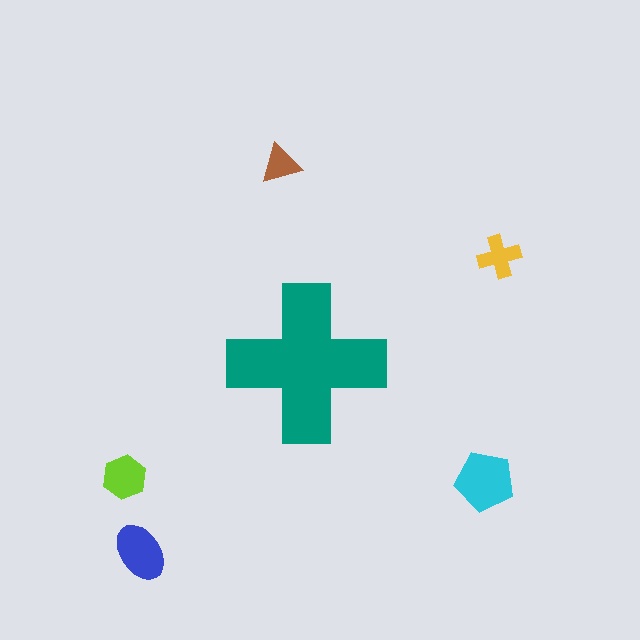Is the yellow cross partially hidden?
No, the yellow cross is fully visible.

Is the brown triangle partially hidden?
No, the brown triangle is fully visible.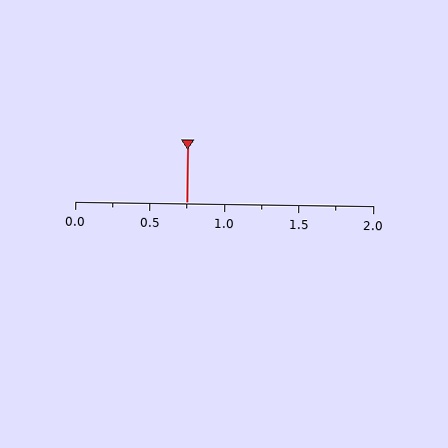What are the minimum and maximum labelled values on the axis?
The axis runs from 0.0 to 2.0.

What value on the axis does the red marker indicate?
The marker indicates approximately 0.75.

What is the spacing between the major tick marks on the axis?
The major ticks are spaced 0.5 apart.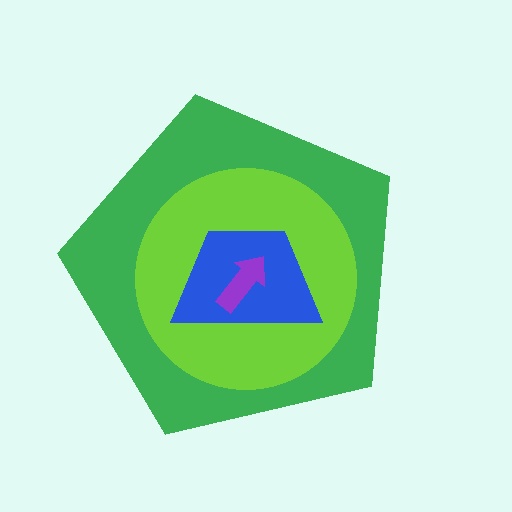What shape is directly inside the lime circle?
The blue trapezoid.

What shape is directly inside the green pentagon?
The lime circle.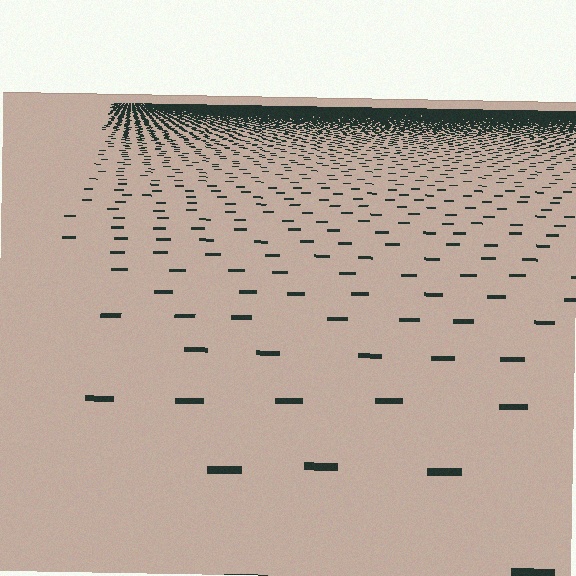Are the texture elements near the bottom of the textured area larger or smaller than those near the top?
Larger. Near the bottom, elements are closer to the viewer and appear at a bigger on-screen size.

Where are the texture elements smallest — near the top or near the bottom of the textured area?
Near the top.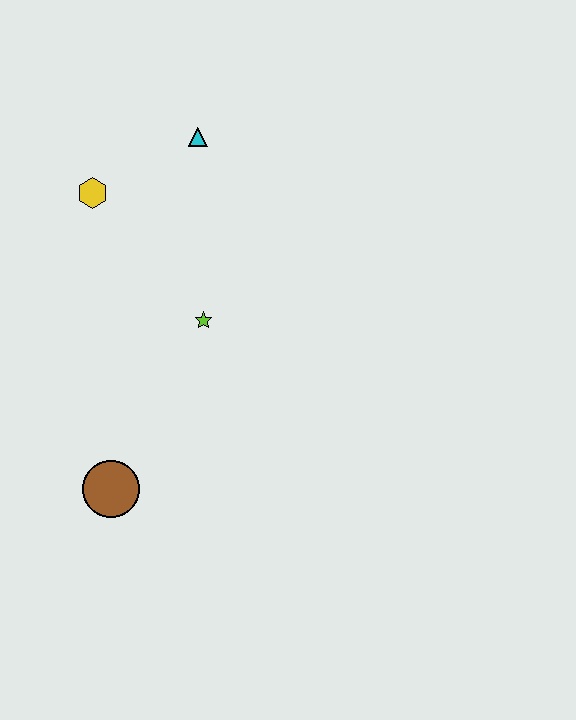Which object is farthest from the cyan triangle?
The brown circle is farthest from the cyan triangle.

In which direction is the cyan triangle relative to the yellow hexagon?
The cyan triangle is to the right of the yellow hexagon.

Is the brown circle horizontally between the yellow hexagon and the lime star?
Yes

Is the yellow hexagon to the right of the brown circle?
No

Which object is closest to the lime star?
The yellow hexagon is closest to the lime star.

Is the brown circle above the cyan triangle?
No